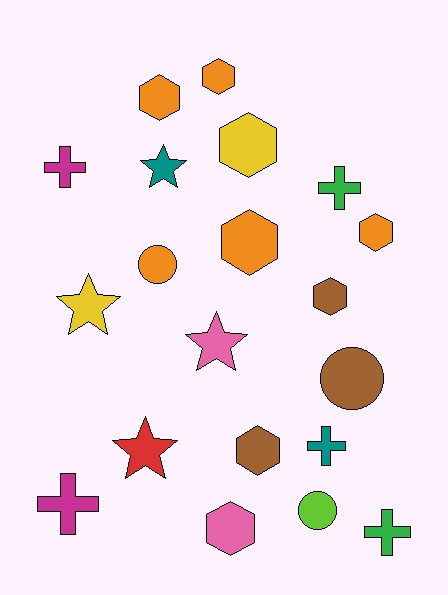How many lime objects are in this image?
There is 1 lime object.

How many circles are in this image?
There are 3 circles.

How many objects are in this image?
There are 20 objects.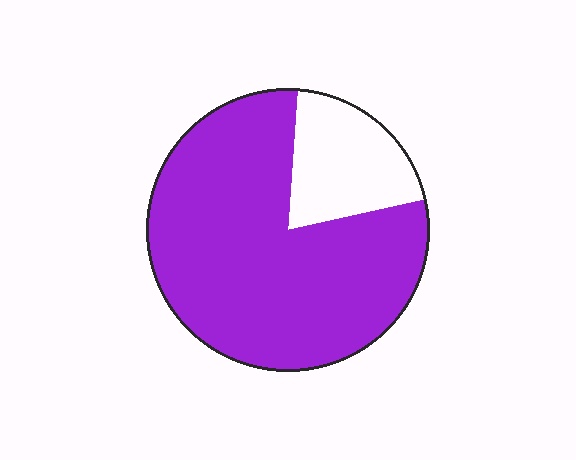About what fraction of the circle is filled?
About four fifths (4/5).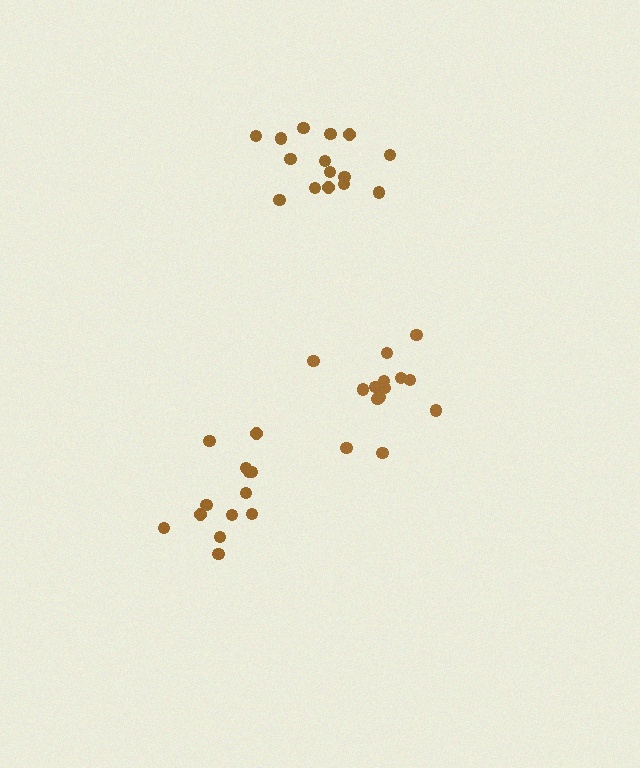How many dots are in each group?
Group 1: 15 dots, Group 2: 14 dots, Group 3: 13 dots (42 total).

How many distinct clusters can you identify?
There are 3 distinct clusters.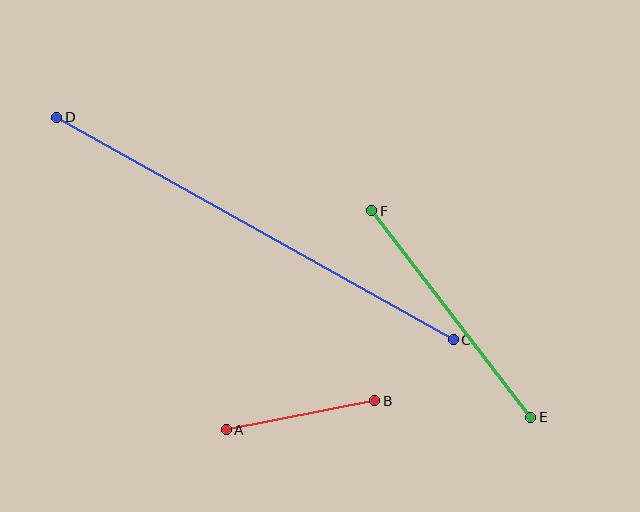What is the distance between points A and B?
The distance is approximately 151 pixels.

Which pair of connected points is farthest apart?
Points C and D are farthest apart.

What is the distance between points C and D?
The distance is approximately 455 pixels.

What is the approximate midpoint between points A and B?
The midpoint is at approximately (300, 415) pixels.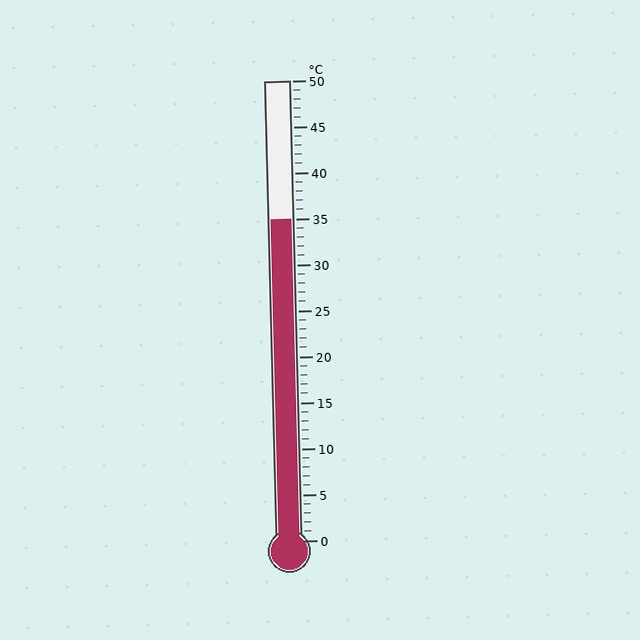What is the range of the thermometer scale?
The thermometer scale ranges from 0°C to 50°C.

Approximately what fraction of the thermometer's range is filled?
The thermometer is filled to approximately 70% of its range.